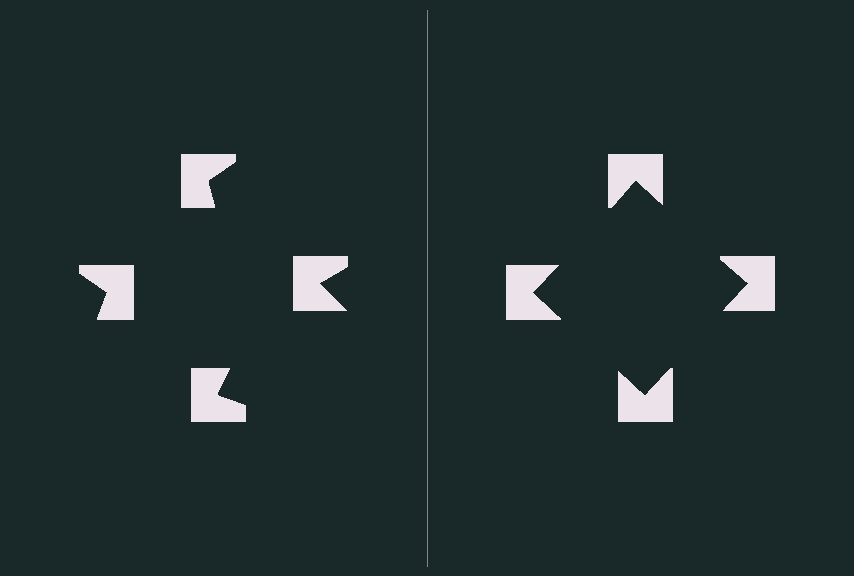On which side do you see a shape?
An illusory square appears on the right side. On the left side the wedge cuts are rotated, so no coherent shape forms.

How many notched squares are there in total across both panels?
8 — 4 on each side.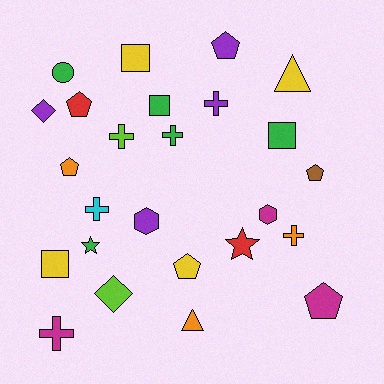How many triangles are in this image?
There are 2 triangles.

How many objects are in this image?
There are 25 objects.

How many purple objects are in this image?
There are 4 purple objects.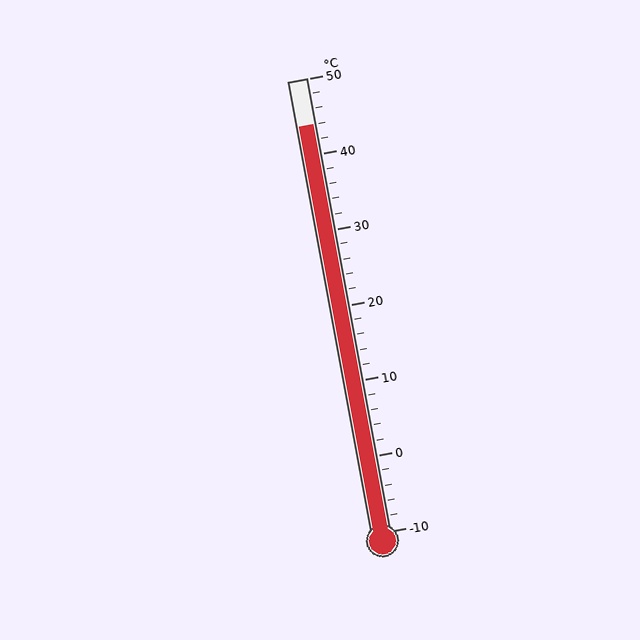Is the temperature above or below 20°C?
The temperature is above 20°C.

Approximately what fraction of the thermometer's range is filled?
The thermometer is filled to approximately 90% of its range.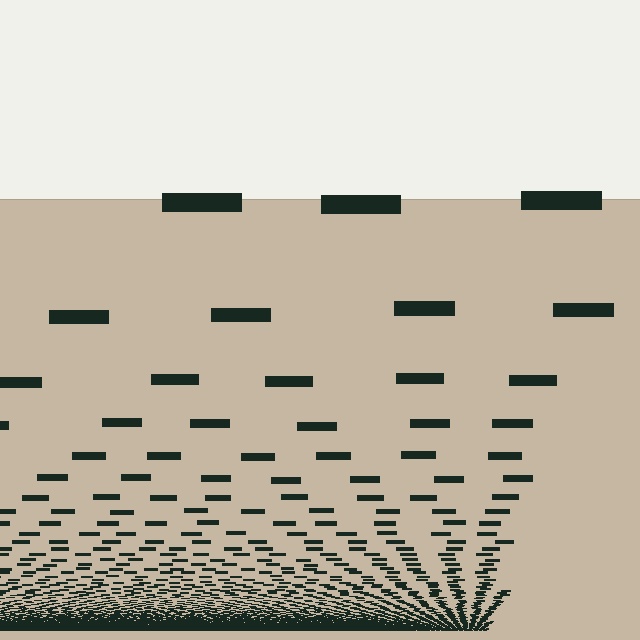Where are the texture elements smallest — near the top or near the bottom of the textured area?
Near the bottom.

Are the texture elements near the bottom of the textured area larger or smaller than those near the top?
Smaller. The gradient is inverted — elements near the bottom are smaller and denser.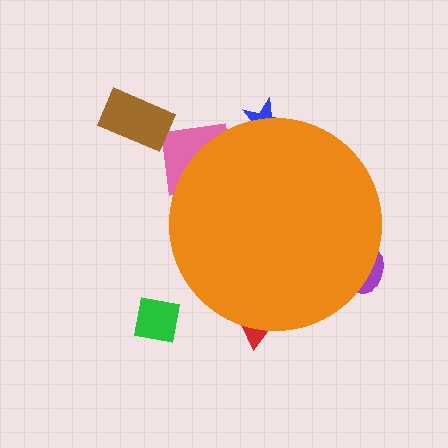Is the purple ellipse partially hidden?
Yes, the purple ellipse is partially hidden behind the orange circle.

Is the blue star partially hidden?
Yes, the blue star is partially hidden behind the orange circle.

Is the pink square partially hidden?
Yes, the pink square is partially hidden behind the orange circle.